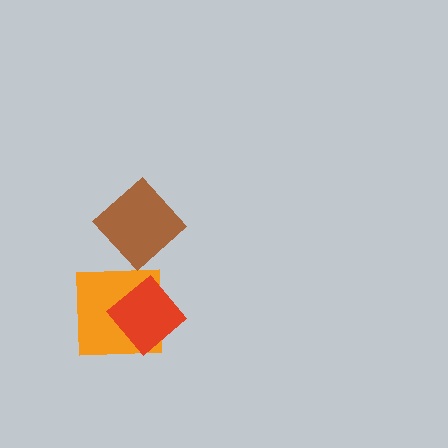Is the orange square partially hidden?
Yes, it is partially covered by another shape.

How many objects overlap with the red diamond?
1 object overlaps with the red diamond.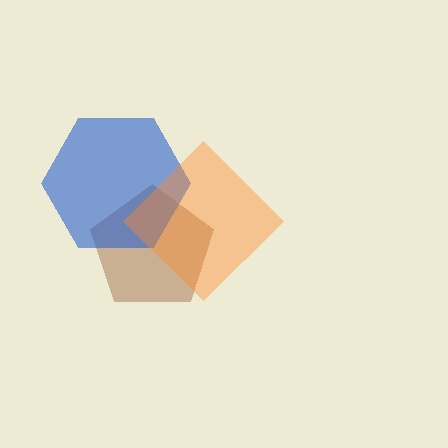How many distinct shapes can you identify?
There are 3 distinct shapes: a brown pentagon, a blue hexagon, an orange diamond.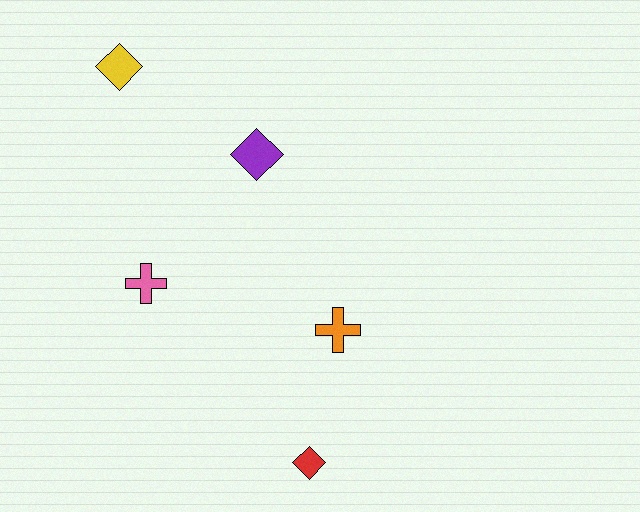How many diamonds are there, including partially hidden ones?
There are 3 diamonds.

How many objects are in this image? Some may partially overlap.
There are 5 objects.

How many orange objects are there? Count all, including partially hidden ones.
There is 1 orange object.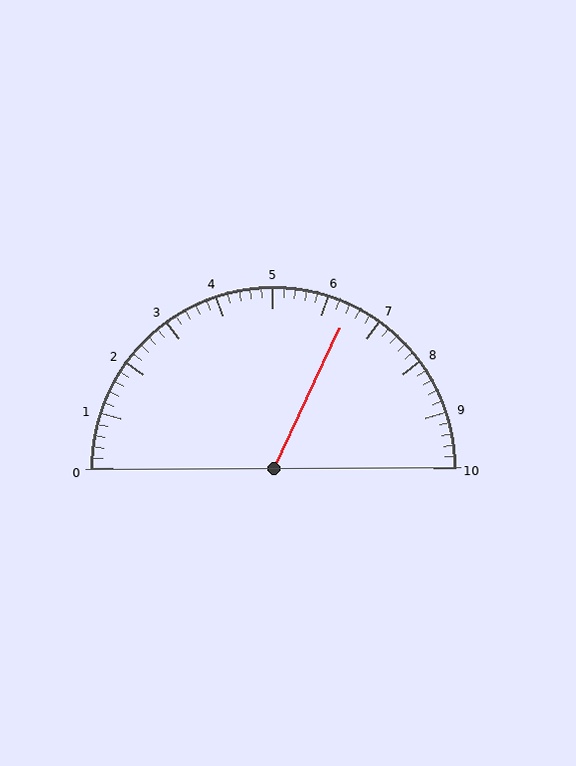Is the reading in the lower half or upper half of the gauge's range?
The reading is in the upper half of the range (0 to 10).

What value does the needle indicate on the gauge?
The needle indicates approximately 6.4.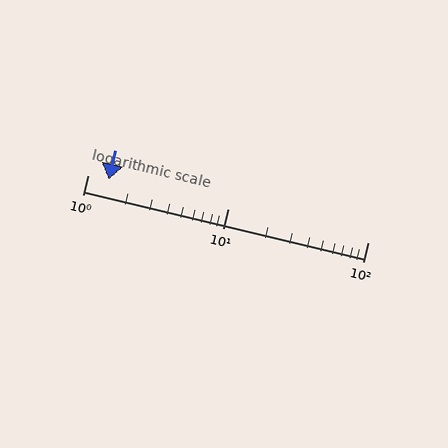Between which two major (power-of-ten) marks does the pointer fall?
The pointer is between 1 and 10.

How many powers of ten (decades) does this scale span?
The scale spans 2 decades, from 1 to 100.